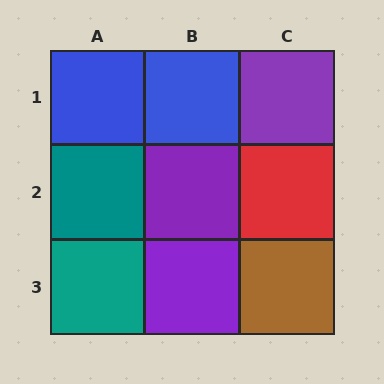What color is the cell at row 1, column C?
Purple.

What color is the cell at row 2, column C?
Red.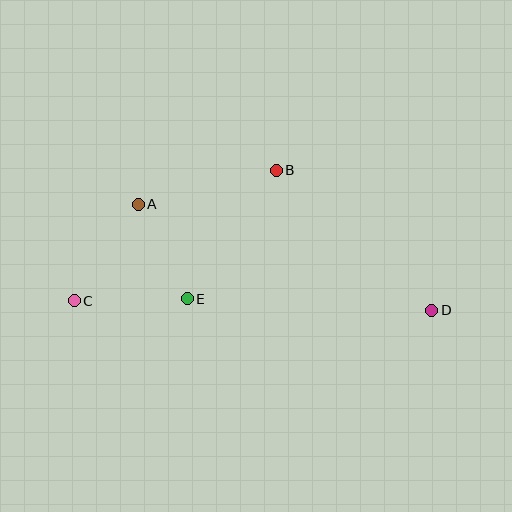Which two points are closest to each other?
Points A and E are closest to each other.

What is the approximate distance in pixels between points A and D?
The distance between A and D is approximately 312 pixels.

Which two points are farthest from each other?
Points C and D are farthest from each other.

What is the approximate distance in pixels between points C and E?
The distance between C and E is approximately 113 pixels.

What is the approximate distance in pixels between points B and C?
The distance between B and C is approximately 241 pixels.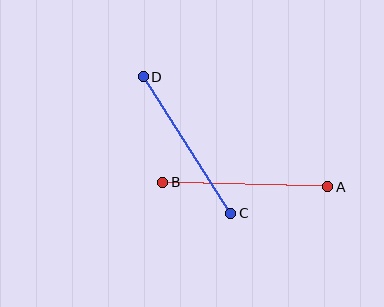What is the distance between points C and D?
The distance is approximately 162 pixels.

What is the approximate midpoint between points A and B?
The midpoint is at approximately (245, 185) pixels.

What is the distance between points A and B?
The distance is approximately 165 pixels.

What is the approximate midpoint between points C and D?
The midpoint is at approximately (187, 145) pixels.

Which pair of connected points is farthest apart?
Points A and B are farthest apart.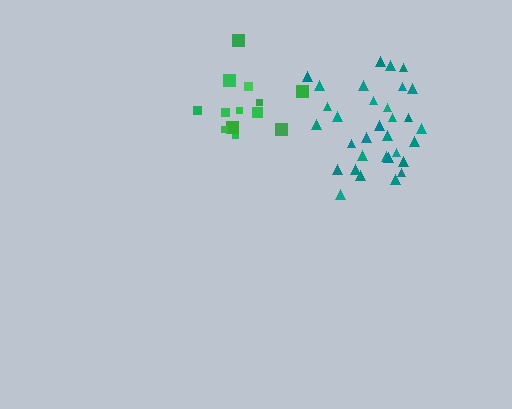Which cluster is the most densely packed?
Teal.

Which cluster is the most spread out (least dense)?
Green.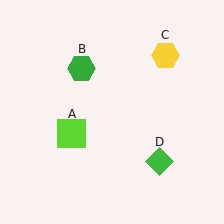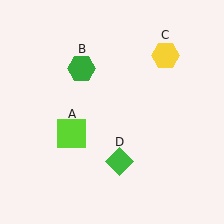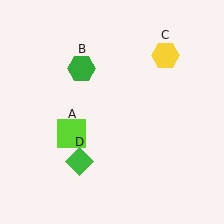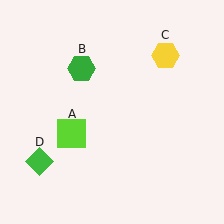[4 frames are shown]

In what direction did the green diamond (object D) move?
The green diamond (object D) moved left.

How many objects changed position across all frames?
1 object changed position: green diamond (object D).